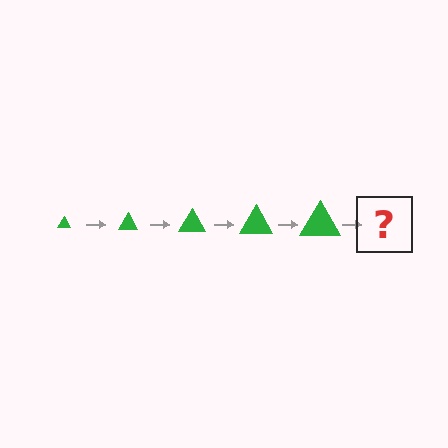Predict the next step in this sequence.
The next step is a green triangle, larger than the previous one.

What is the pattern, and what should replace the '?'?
The pattern is that the triangle gets progressively larger each step. The '?' should be a green triangle, larger than the previous one.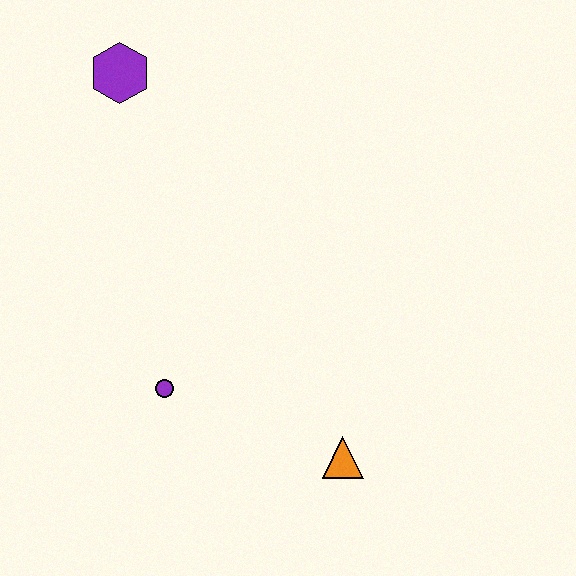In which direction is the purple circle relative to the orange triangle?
The purple circle is to the left of the orange triangle.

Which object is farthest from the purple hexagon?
The orange triangle is farthest from the purple hexagon.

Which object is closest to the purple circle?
The orange triangle is closest to the purple circle.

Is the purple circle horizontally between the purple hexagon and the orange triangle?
Yes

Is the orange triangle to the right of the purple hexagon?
Yes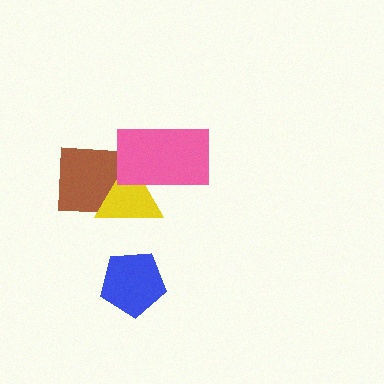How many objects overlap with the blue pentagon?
0 objects overlap with the blue pentagon.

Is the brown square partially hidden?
Yes, it is partially covered by another shape.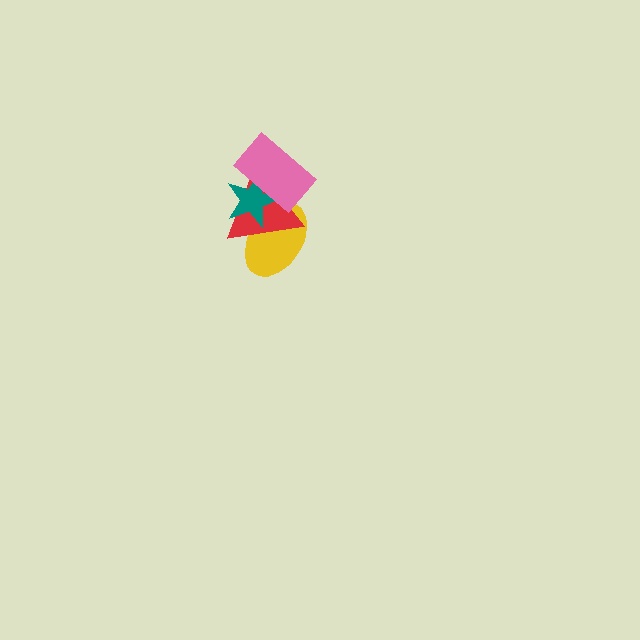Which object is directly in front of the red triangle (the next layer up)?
The teal star is directly in front of the red triangle.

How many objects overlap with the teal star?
3 objects overlap with the teal star.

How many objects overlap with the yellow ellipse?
3 objects overlap with the yellow ellipse.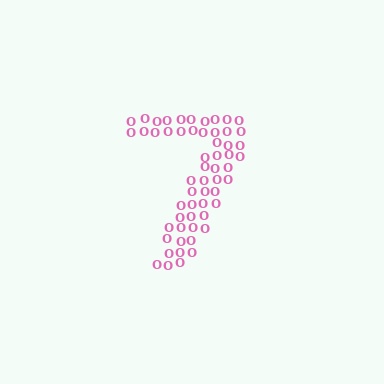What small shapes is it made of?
It is made of small letter O's.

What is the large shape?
The large shape is the digit 7.